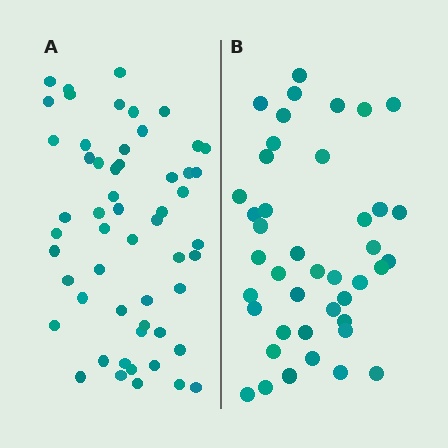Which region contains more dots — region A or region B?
Region A (the left region) has more dots.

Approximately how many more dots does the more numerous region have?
Region A has approximately 15 more dots than region B.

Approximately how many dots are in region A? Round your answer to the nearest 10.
About 60 dots. (The exact count is 55, which rounds to 60.)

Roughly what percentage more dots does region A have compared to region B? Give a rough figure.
About 30% more.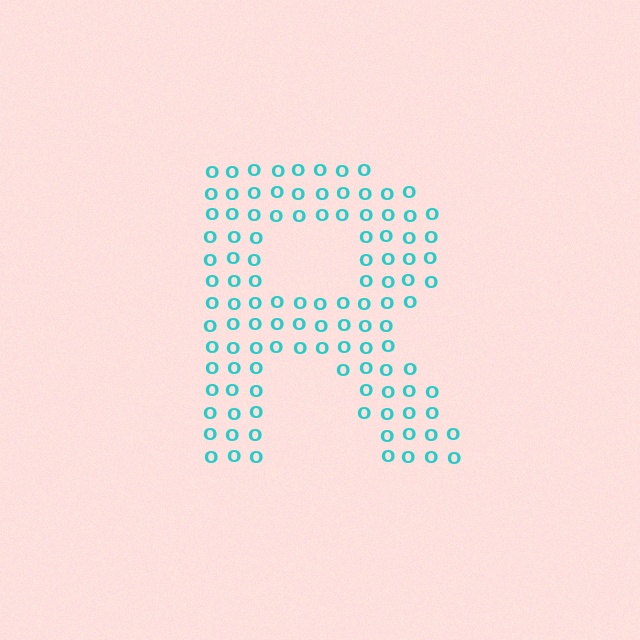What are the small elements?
The small elements are letter O's.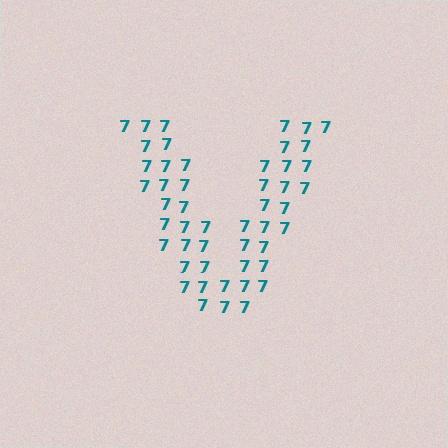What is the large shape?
The large shape is the letter V.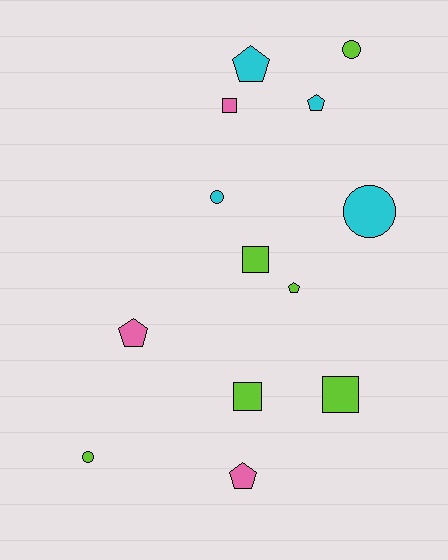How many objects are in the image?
There are 13 objects.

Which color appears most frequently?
Lime, with 6 objects.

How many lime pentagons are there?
There is 1 lime pentagon.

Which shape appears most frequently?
Pentagon, with 5 objects.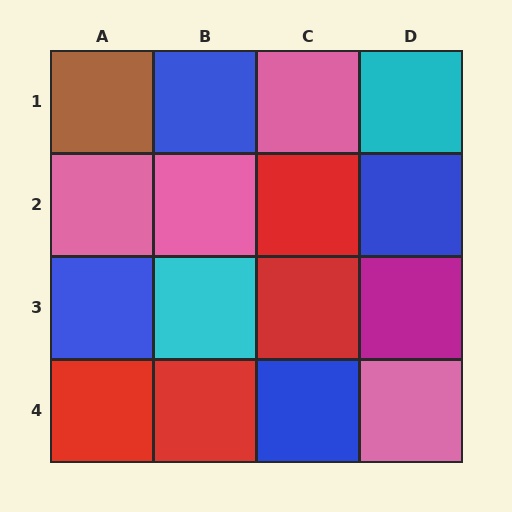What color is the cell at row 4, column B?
Red.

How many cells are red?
4 cells are red.